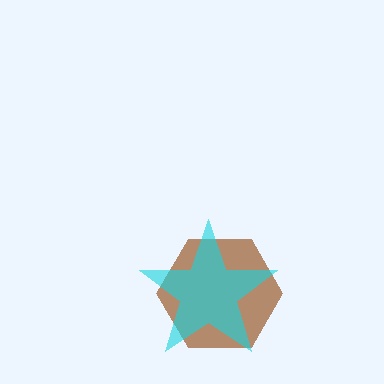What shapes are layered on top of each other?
The layered shapes are: a brown hexagon, a cyan star.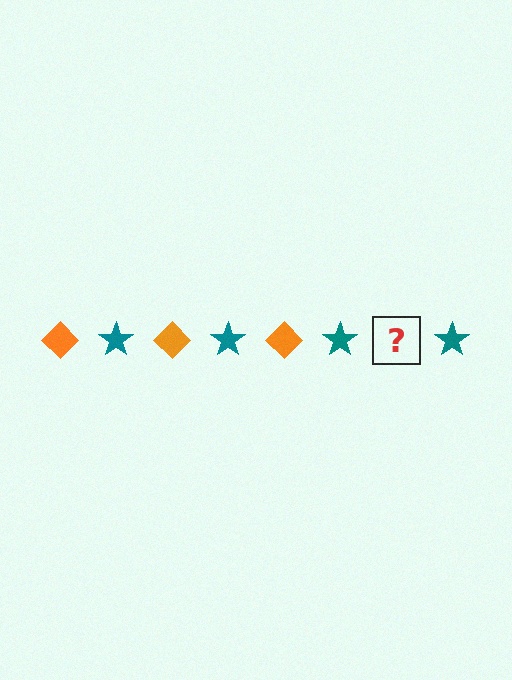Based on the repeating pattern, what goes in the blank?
The blank should be an orange diamond.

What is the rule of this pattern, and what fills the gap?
The rule is that the pattern alternates between orange diamond and teal star. The gap should be filled with an orange diamond.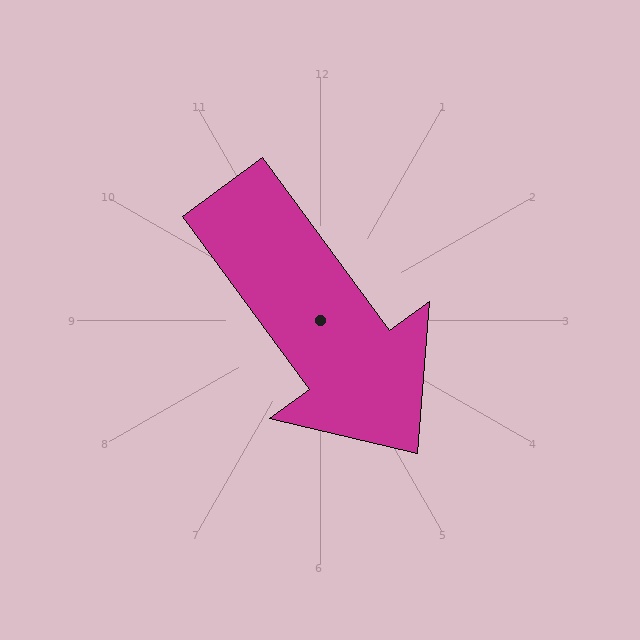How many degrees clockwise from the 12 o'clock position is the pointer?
Approximately 144 degrees.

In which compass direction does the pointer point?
Southeast.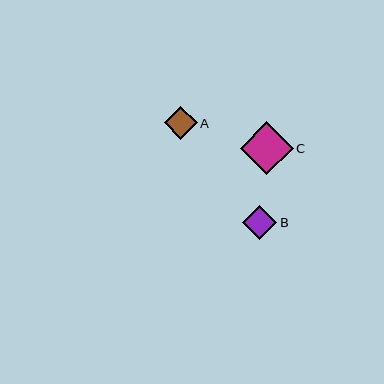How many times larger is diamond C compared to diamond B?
Diamond C is approximately 1.5 times the size of diamond B.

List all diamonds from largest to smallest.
From largest to smallest: C, B, A.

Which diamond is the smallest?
Diamond A is the smallest with a size of approximately 33 pixels.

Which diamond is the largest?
Diamond C is the largest with a size of approximately 53 pixels.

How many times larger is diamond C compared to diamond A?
Diamond C is approximately 1.6 times the size of diamond A.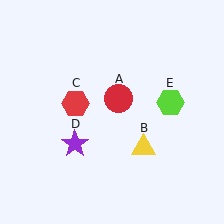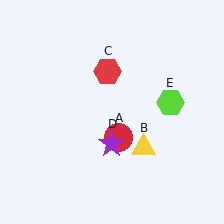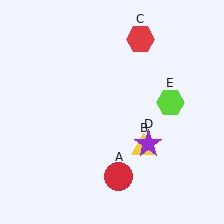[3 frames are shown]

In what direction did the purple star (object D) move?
The purple star (object D) moved right.